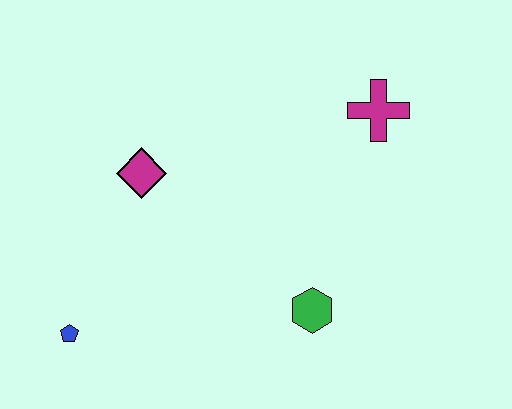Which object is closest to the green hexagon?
The magenta cross is closest to the green hexagon.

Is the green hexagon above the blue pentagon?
Yes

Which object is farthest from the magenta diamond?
The magenta cross is farthest from the magenta diamond.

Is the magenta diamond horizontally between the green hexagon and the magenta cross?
No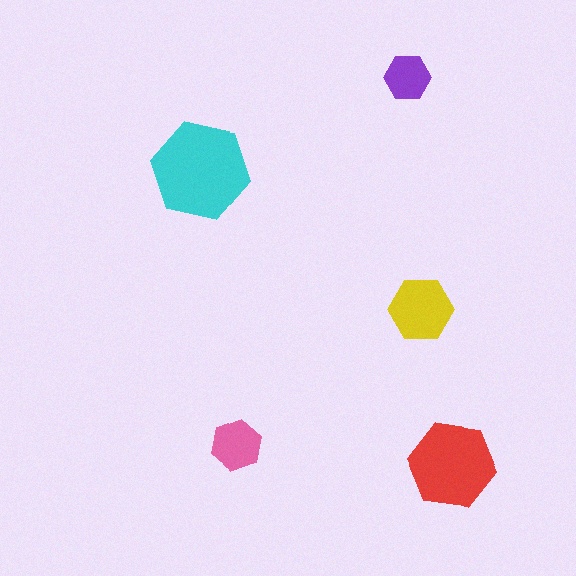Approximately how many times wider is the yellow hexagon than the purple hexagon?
About 1.5 times wider.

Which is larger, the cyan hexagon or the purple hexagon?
The cyan one.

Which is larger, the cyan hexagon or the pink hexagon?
The cyan one.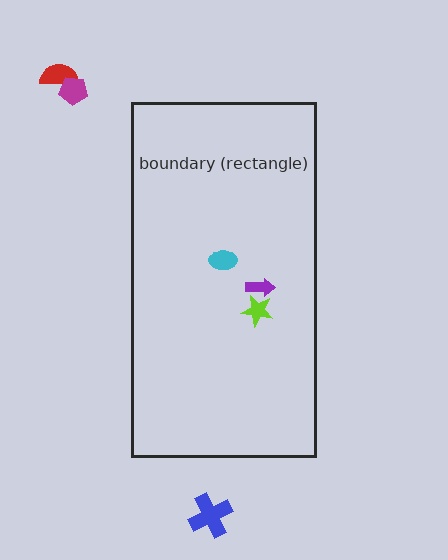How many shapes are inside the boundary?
3 inside, 3 outside.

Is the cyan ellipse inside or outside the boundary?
Inside.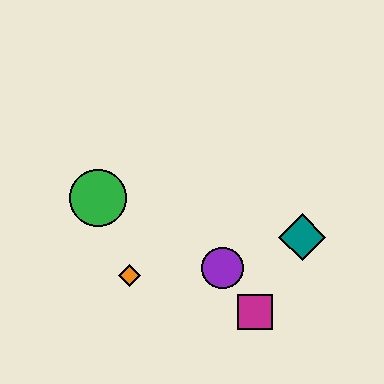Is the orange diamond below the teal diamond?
Yes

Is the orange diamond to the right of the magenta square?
No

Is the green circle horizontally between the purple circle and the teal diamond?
No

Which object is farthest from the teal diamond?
The green circle is farthest from the teal diamond.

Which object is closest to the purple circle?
The magenta square is closest to the purple circle.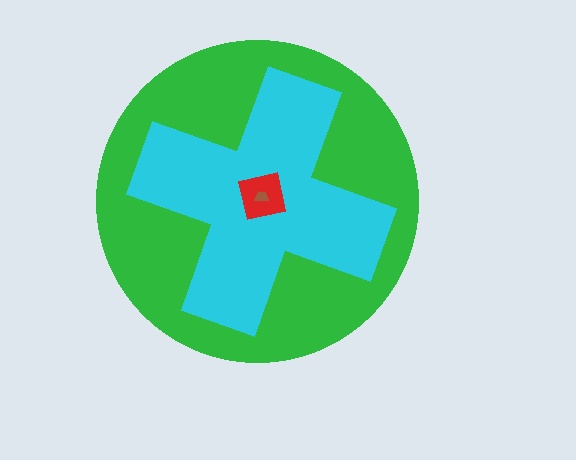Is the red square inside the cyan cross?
Yes.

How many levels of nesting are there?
4.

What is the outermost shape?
The green circle.